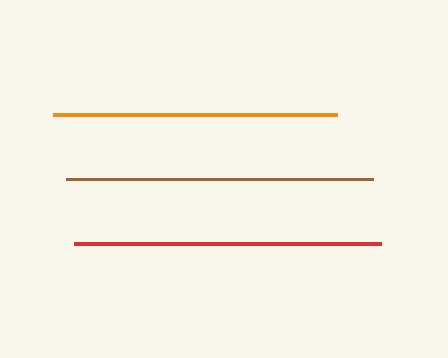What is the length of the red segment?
The red segment is approximately 307 pixels long.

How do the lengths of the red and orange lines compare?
The red and orange lines are approximately the same length.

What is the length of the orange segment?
The orange segment is approximately 285 pixels long.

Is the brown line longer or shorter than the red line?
The brown line is longer than the red line.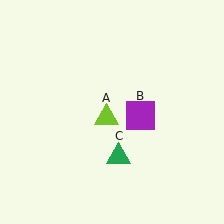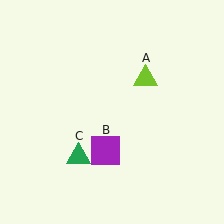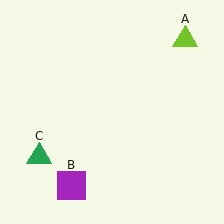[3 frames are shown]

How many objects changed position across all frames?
3 objects changed position: lime triangle (object A), purple square (object B), green triangle (object C).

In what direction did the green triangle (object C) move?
The green triangle (object C) moved left.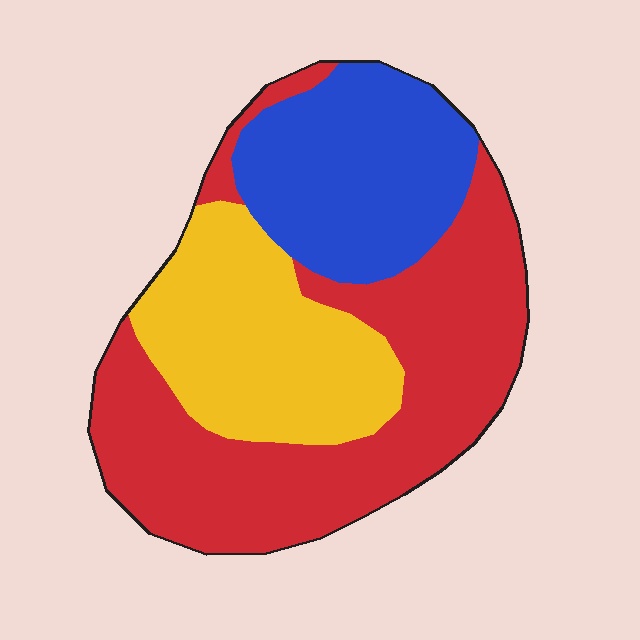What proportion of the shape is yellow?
Yellow covers roughly 25% of the shape.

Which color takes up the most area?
Red, at roughly 50%.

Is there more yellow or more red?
Red.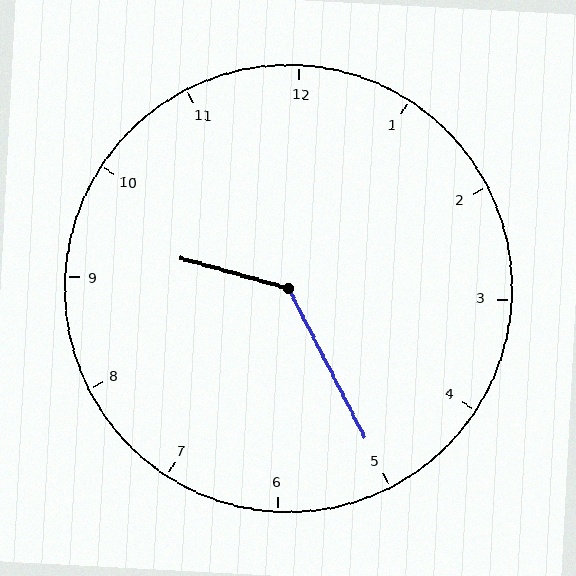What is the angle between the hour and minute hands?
Approximately 132 degrees.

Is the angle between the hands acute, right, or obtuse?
It is obtuse.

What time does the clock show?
9:25.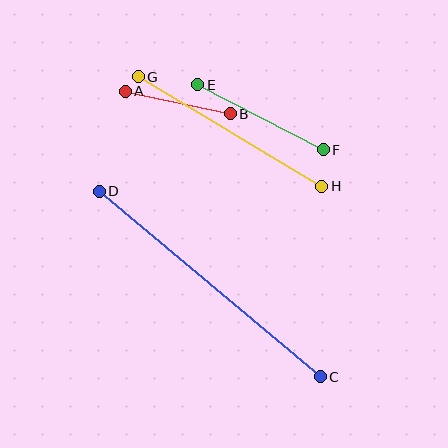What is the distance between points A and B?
The distance is approximately 108 pixels.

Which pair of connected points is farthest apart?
Points C and D are farthest apart.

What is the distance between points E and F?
The distance is approximately 141 pixels.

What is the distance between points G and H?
The distance is approximately 213 pixels.